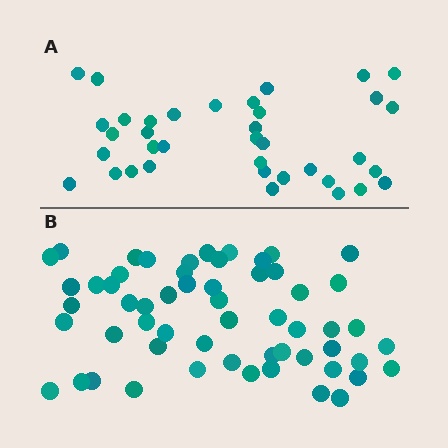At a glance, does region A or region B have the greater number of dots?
Region B (the bottom region) has more dots.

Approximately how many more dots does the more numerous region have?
Region B has approximately 20 more dots than region A.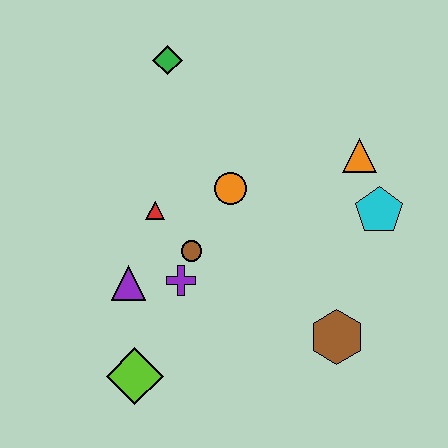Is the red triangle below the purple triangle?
No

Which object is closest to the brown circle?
The purple cross is closest to the brown circle.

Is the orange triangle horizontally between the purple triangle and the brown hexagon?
No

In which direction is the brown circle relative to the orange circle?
The brown circle is below the orange circle.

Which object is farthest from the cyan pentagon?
The lime diamond is farthest from the cyan pentagon.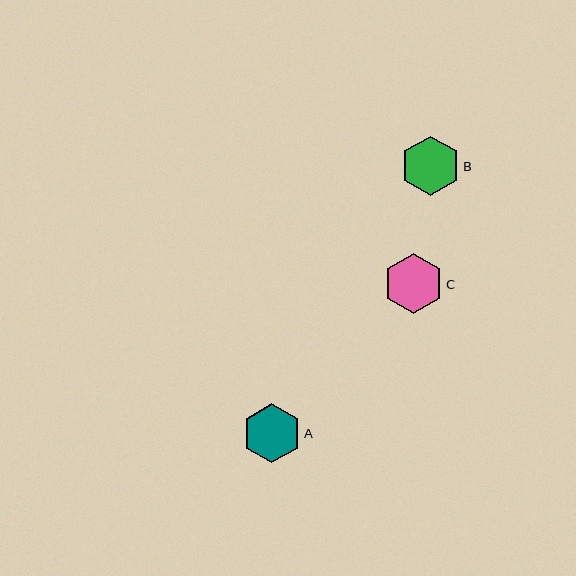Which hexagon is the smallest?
Hexagon A is the smallest with a size of approximately 59 pixels.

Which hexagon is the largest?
Hexagon B is the largest with a size of approximately 60 pixels.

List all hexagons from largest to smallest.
From largest to smallest: B, C, A.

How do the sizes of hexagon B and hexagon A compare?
Hexagon B and hexagon A are approximately the same size.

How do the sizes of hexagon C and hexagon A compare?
Hexagon C and hexagon A are approximately the same size.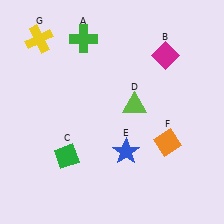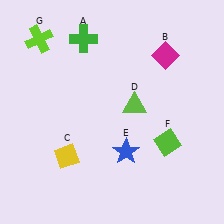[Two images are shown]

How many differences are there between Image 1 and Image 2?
There are 3 differences between the two images.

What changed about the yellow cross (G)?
In Image 1, G is yellow. In Image 2, it changed to lime.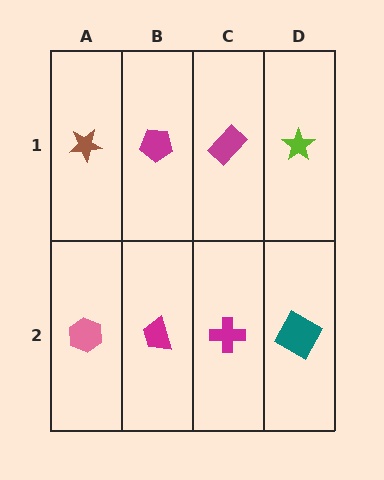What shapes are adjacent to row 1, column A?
A pink hexagon (row 2, column A), a magenta pentagon (row 1, column B).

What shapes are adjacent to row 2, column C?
A magenta rectangle (row 1, column C), a magenta trapezoid (row 2, column B), a teal square (row 2, column D).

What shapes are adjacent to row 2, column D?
A lime star (row 1, column D), a magenta cross (row 2, column C).